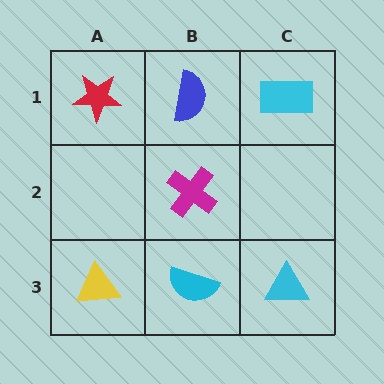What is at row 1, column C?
A cyan rectangle.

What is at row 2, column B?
A magenta cross.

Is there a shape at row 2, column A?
No, that cell is empty.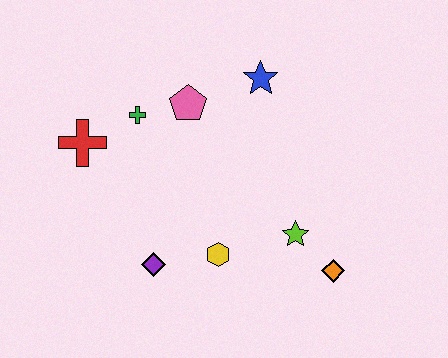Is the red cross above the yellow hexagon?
Yes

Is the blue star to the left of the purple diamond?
No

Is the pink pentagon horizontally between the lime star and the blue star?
No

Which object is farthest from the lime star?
The red cross is farthest from the lime star.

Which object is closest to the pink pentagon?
The green cross is closest to the pink pentagon.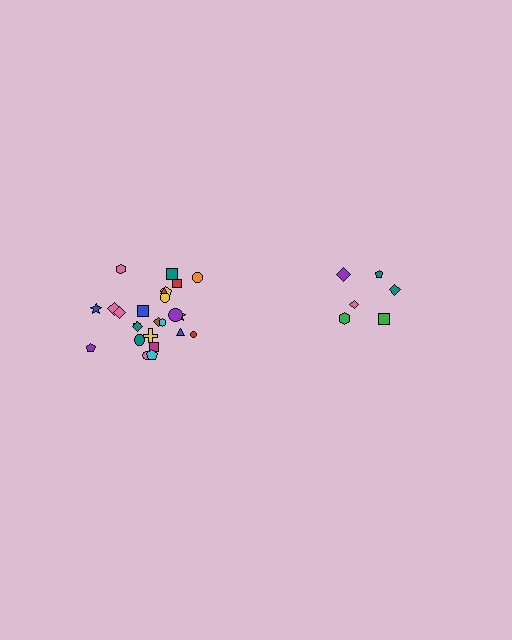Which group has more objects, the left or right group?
The left group.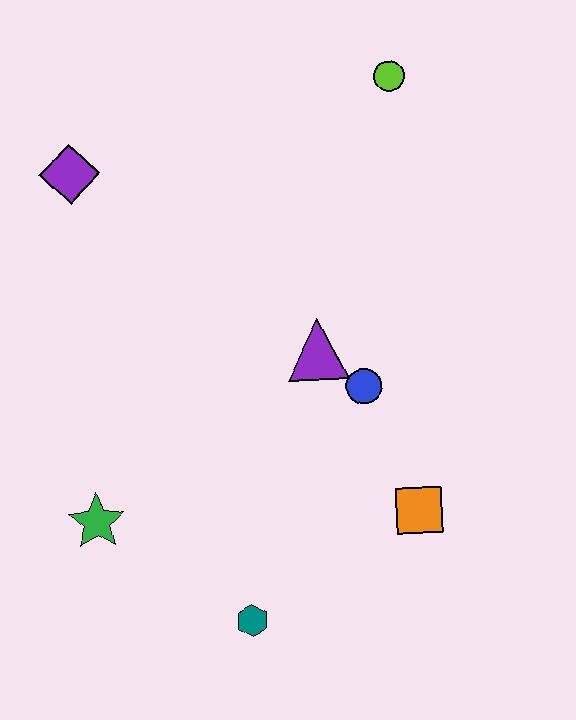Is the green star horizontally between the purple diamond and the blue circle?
Yes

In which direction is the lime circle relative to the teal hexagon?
The lime circle is above the teal hexagon.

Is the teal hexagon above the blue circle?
No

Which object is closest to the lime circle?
The purple triangle is closest to the lime circle.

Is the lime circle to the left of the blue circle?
No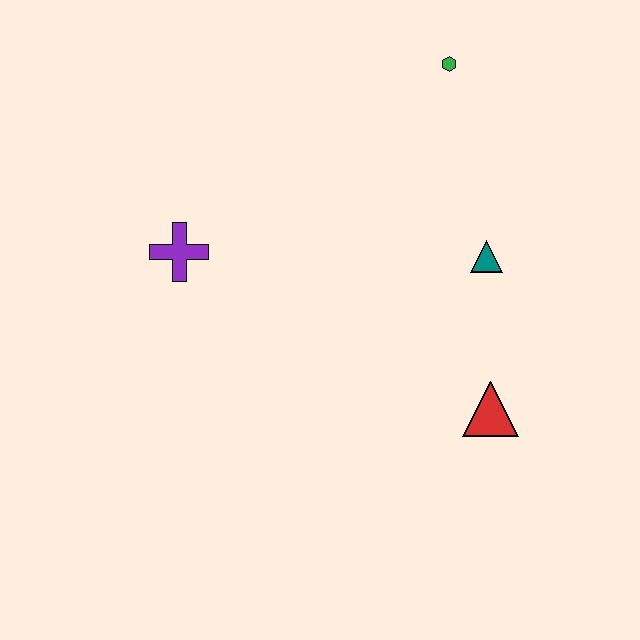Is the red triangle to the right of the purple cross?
Yes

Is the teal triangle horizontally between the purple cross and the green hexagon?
No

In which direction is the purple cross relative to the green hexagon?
The purple cross is to the left of the green hexagon.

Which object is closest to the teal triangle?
The red triangle is closest to the teal triangle.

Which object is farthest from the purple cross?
The red triangle is farthest from the purple cross.